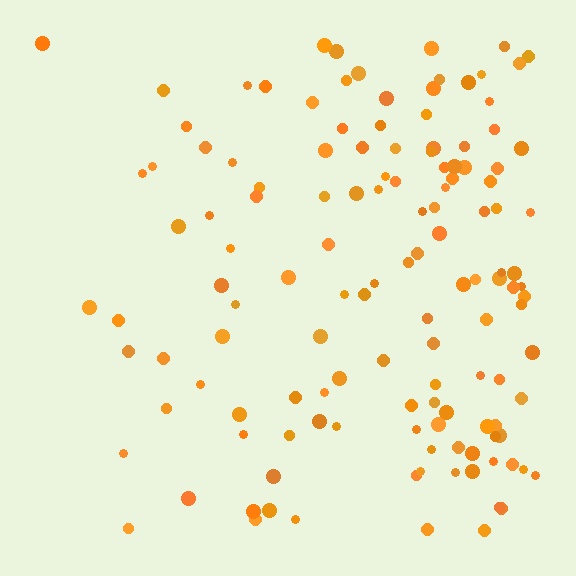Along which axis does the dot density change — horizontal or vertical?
Horizontal.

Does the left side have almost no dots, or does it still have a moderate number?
Still a moderate number, just noticeably fewer than the right.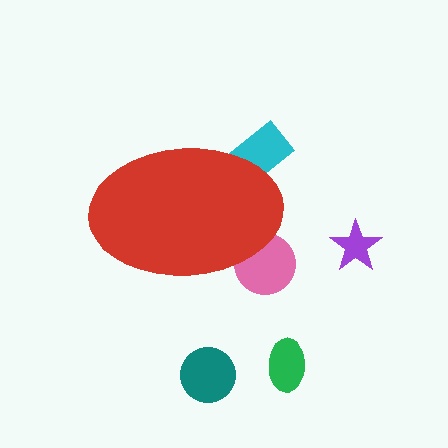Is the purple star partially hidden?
No, the purple star is fully visible.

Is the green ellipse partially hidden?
No, the green ellipse is fully visible.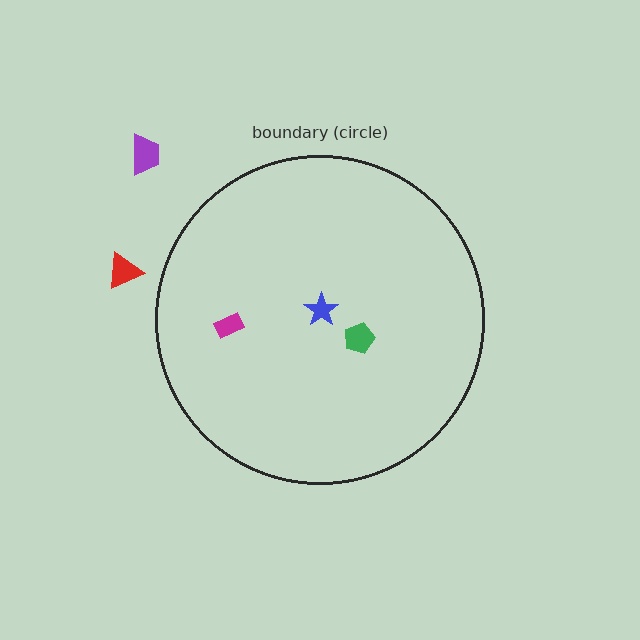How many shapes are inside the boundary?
3 inside, 2 outside.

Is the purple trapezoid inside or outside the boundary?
Outside.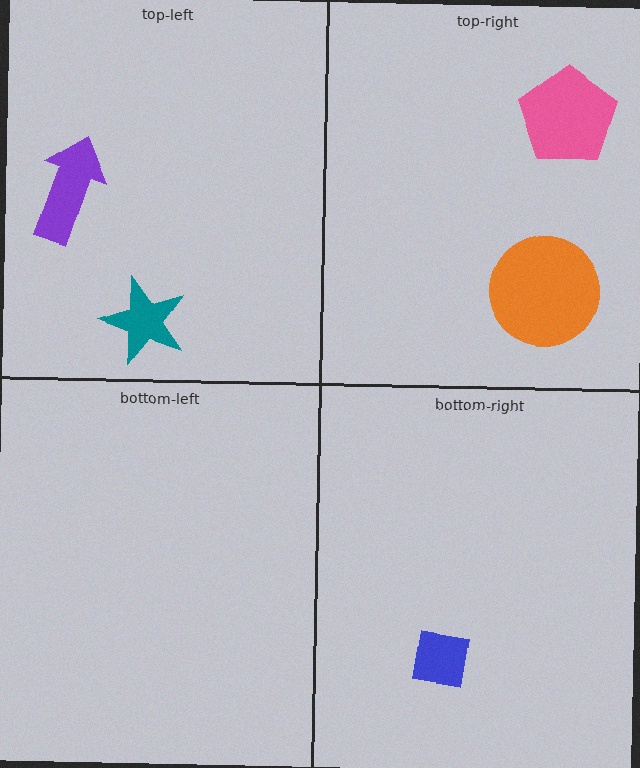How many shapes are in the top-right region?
2.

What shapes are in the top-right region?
The orange circle, the pink pentagon.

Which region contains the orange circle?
The top-right region.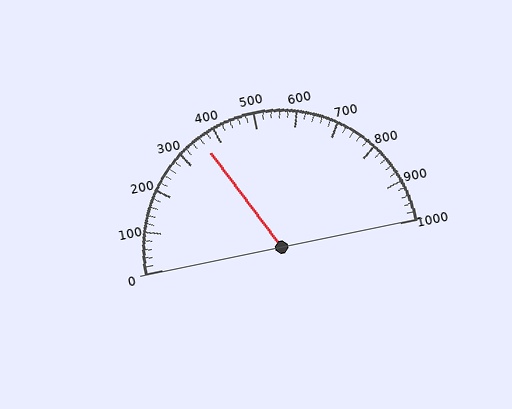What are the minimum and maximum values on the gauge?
The gauge ranges from 0 to 1000.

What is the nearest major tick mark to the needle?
The nearest major tick mark is 400.